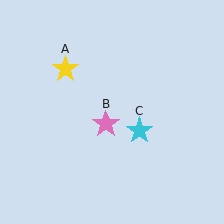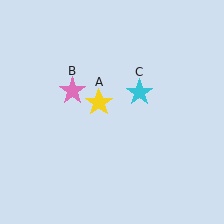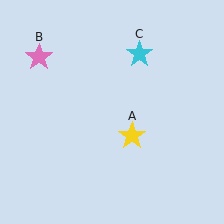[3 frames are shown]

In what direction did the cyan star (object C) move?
The cyan star (object C) moved up.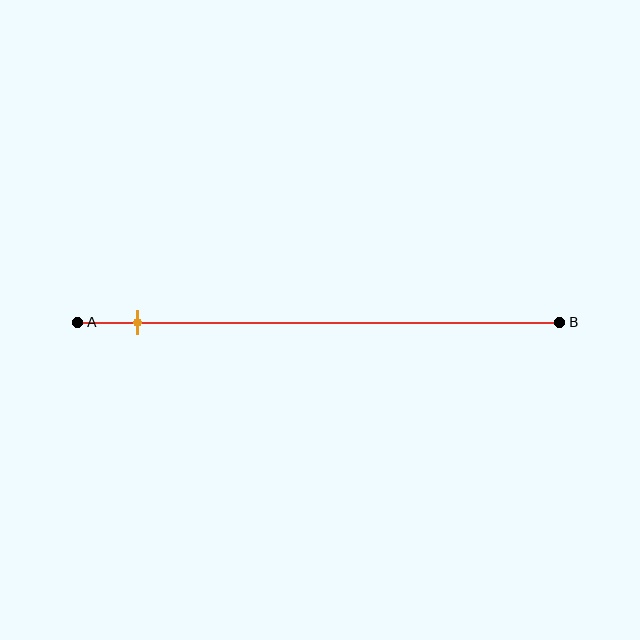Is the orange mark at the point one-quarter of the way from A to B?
No, the mark is at about 10% from A, not at the 25% one-quarter point.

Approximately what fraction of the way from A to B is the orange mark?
The orange mark is approximately 10% of the way from A to B.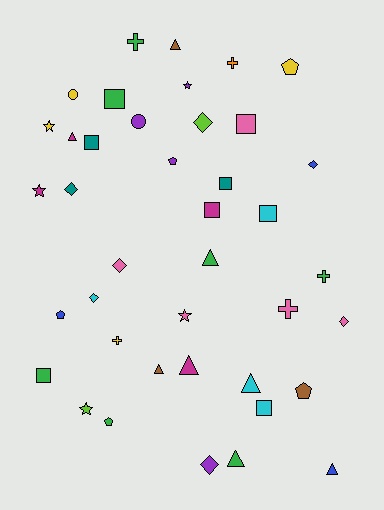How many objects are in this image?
There are 40 objects.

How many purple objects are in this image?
There are 4 purple objects.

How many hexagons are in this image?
There are no hexagons.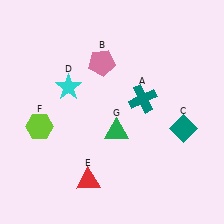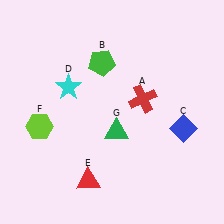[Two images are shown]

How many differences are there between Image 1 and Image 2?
There are 3 differences between the two images.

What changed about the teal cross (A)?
In Image 1, A is teal. In Image 2, it changed to red.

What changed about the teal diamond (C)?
In Image 1, C is teal. In Image 2, it changed to blue.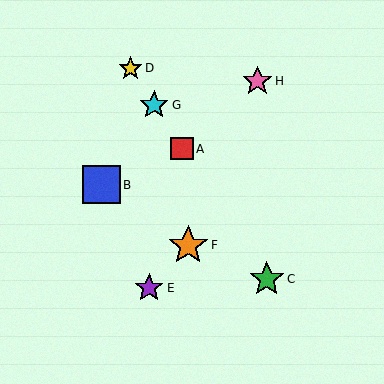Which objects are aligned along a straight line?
Objects A, C, D, G are aligned along a straight line.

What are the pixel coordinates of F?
Object F is at (188, 245).